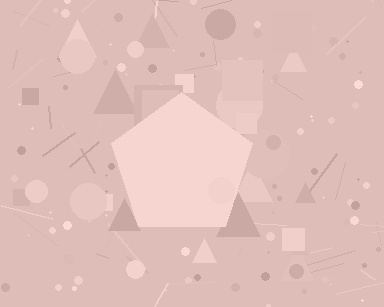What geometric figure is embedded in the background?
A pentagon is embedded in the background.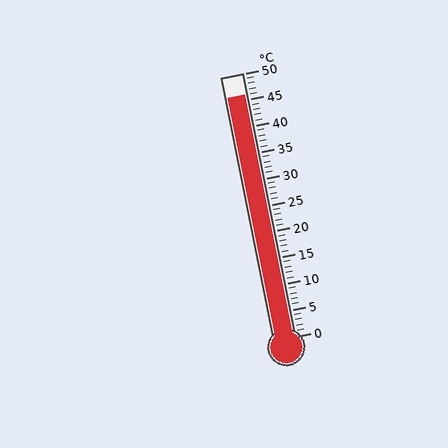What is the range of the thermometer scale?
The thermometer scale ranges from 0°C to 50°C.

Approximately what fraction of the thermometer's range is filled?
The thermometer is filled to approximately 90% of its range.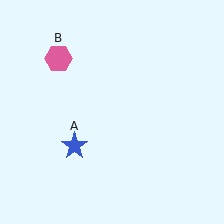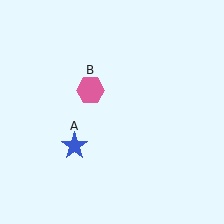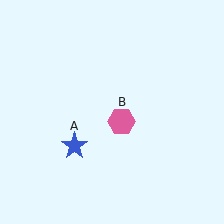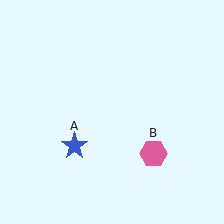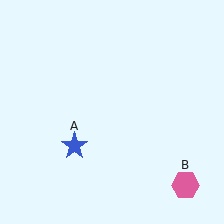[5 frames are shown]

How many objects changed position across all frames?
1 object changed position: pink hexagon (object B).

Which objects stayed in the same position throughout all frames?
Blue star (object A) remained stationary.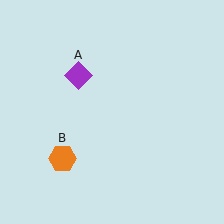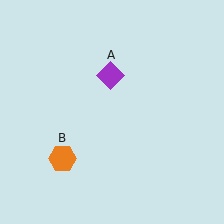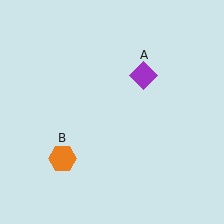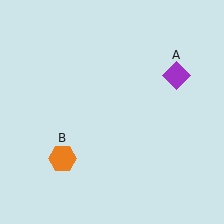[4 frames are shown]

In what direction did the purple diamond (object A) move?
The purple diamond (object A) moved right.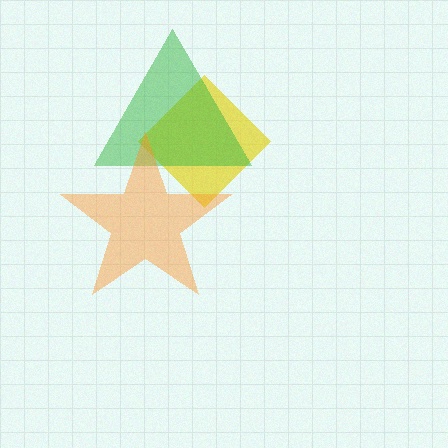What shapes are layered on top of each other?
The layered shapes are: a yellow diamond, a green triangle, an orange star.